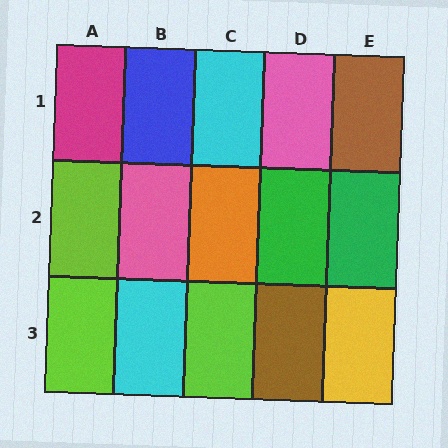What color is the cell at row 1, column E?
Brown.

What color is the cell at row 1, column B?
Blue.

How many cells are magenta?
1 cell is magenta.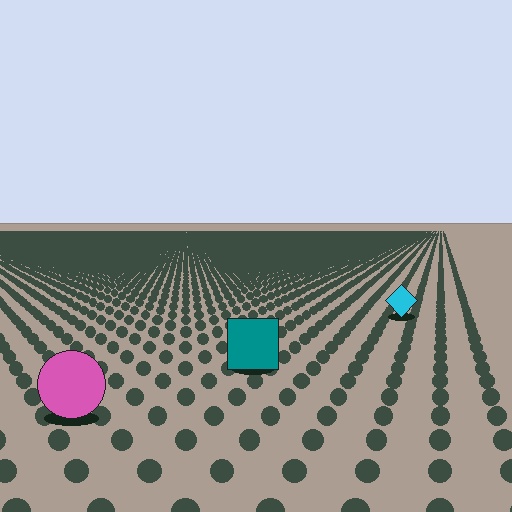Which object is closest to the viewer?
The pink circle is closest. The texture marks near it are larger and more spread out.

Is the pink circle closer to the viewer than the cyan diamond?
Yes. The pink circle is closer — you can tell from the texture gradient: the ground texture is coarser near it.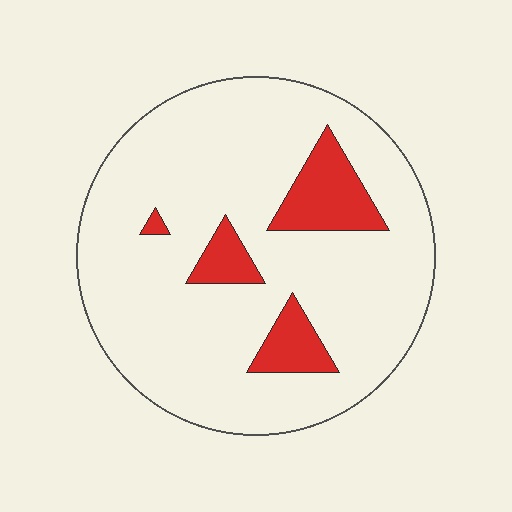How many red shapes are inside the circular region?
4.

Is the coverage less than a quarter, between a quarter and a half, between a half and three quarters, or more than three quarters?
Less than a quarter.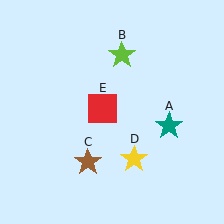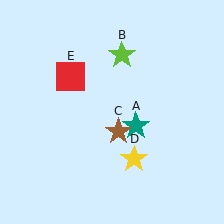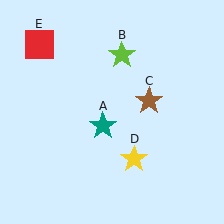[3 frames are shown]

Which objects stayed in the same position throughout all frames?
Lime star (object B) and yellow star (object D) remained stationary.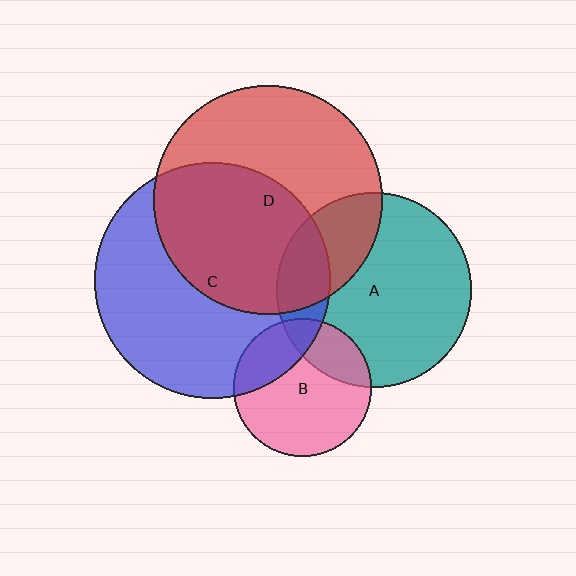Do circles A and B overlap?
Yes.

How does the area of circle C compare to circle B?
Approximately 2.9 times.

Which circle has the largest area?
Circle C (blue).